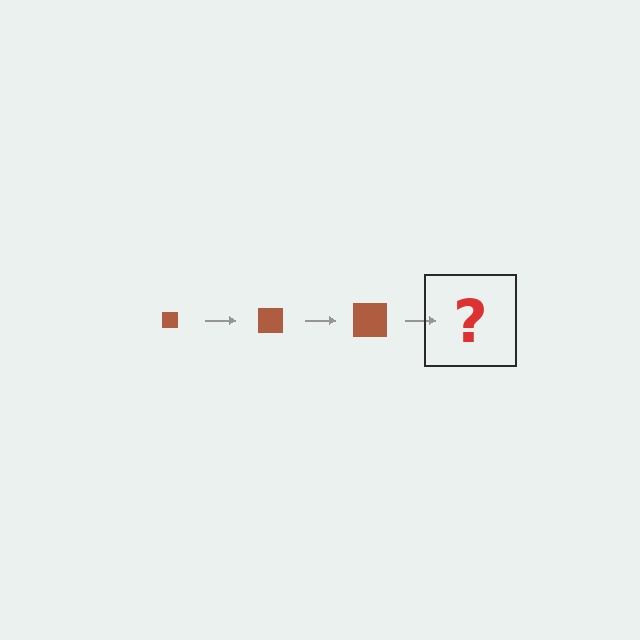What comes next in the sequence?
The next element should be a brown square, larger than the previous one.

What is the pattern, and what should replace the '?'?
The pattern is that the square gets progressively larger each step. The '?' should be a brown square, larger than the previous one.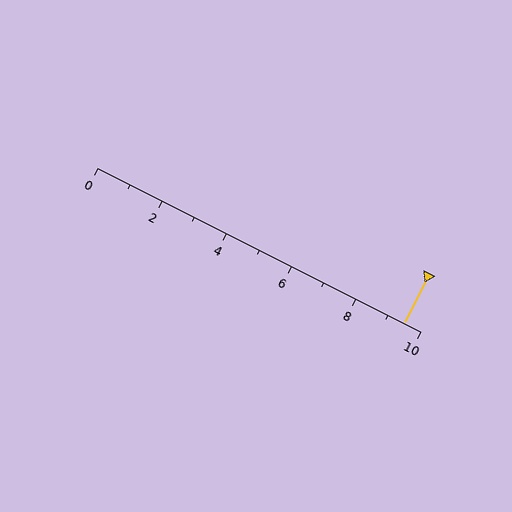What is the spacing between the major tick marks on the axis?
The major ticks are spaced 2 apart.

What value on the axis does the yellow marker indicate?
The marker indicates approximately 9.5.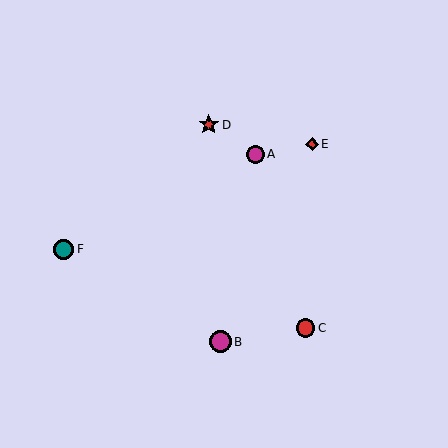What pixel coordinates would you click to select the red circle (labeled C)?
Click at (305, 328) to select the red circle C.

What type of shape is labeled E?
Shape E is a red diamond.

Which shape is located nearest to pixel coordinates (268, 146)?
The magenta circle (labeled A) at (255, 154) is nearest to that location.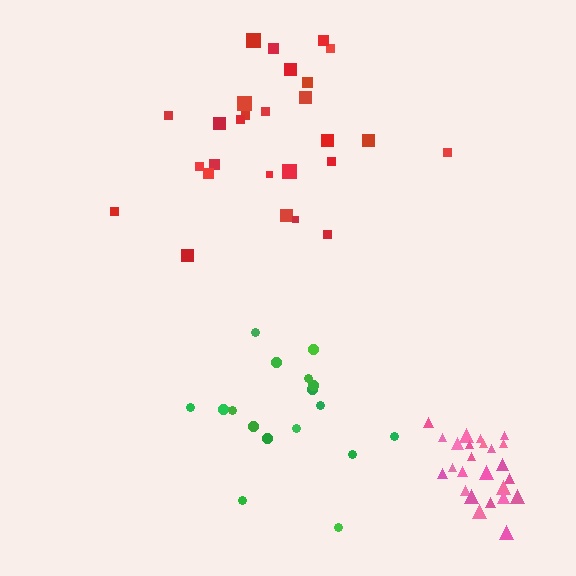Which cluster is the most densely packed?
Pink.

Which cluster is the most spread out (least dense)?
Green.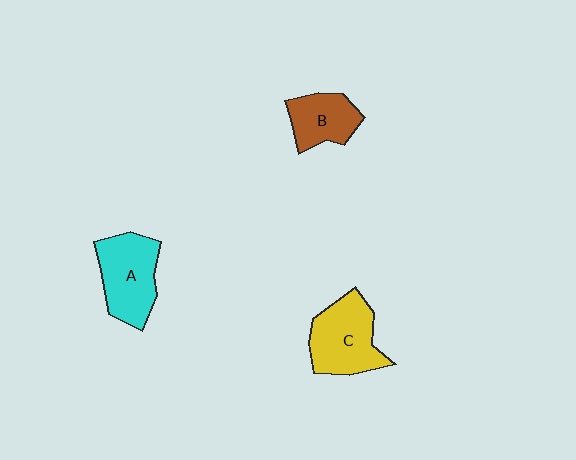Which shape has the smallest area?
Shape B (brown).